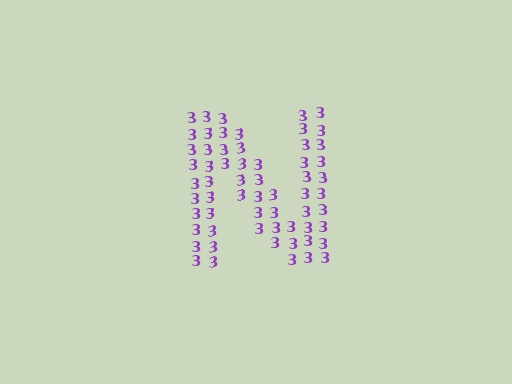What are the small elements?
The small elements are digit 3's.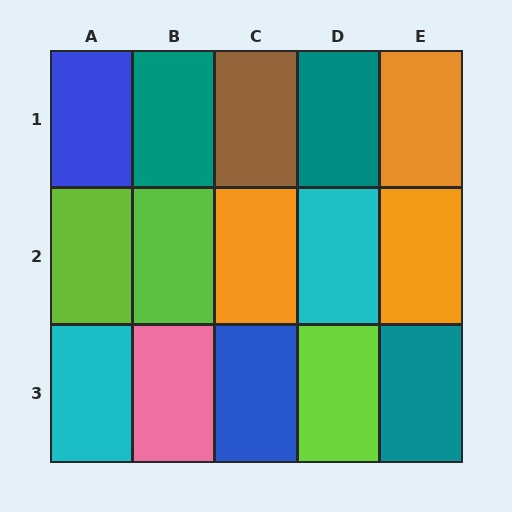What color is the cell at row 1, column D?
Teal.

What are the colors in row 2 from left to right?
Lime, lime, orange, cyan, orange.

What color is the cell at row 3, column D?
Lime.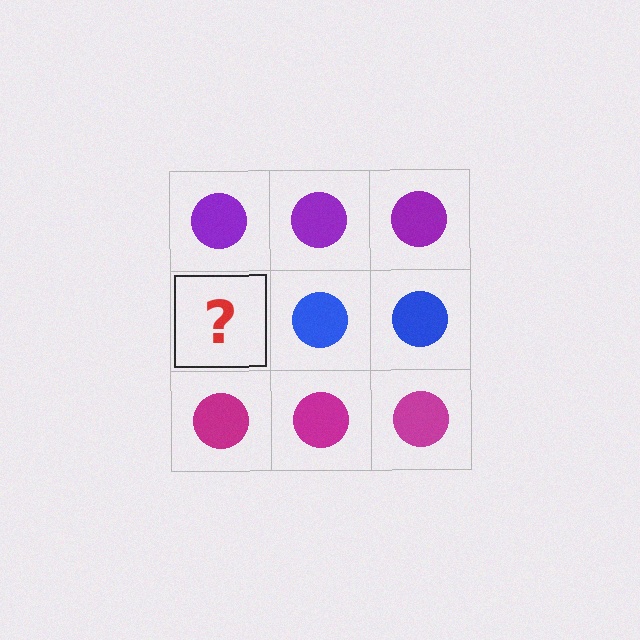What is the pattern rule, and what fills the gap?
The rule is that each row has a consistent color. The gap should be filled with a blue circle.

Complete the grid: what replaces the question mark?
The question mark should be replaced with a blue circle.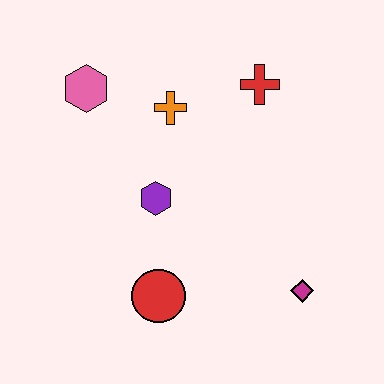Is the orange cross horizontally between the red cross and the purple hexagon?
Yes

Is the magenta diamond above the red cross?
No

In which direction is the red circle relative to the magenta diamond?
The red circle is to the left of the magenta diamond.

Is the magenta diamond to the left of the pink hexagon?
No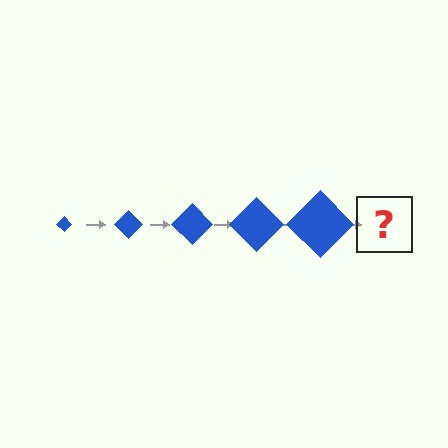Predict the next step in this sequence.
The next step is a blue diamond, larger than the previous one.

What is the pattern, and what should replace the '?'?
The pattern is that the diamond gets progressively larger each step. The '?' should be a blue diamond, larger than the previous one.